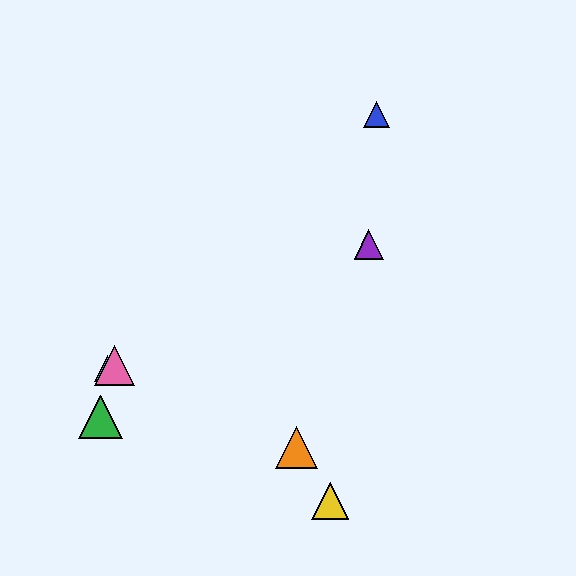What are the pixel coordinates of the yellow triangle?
The yellow triangle is at (330, 501).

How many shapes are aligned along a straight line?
4 shapes (the red triangle, the purple triangle, the cyan triangle, the pink triangle) are aligned along a straight line.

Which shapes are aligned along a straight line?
The red triangle, the purple triangle, the cyan triangle, the pink triangle are aligned along a straight line.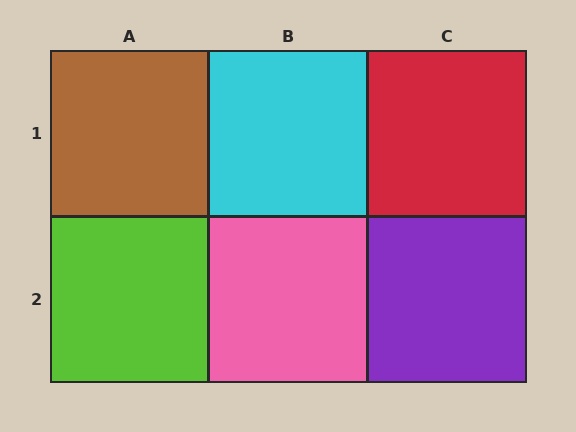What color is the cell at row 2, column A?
Lime.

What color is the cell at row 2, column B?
Pink.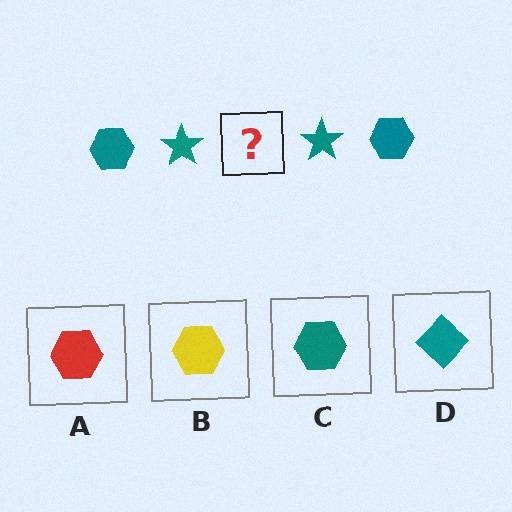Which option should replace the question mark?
Option C.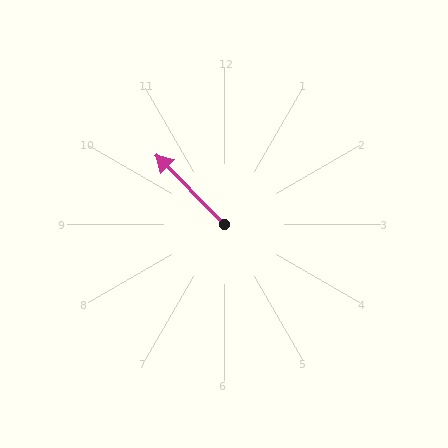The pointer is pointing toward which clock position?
Roughly 11 o'clock.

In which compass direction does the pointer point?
Northwest.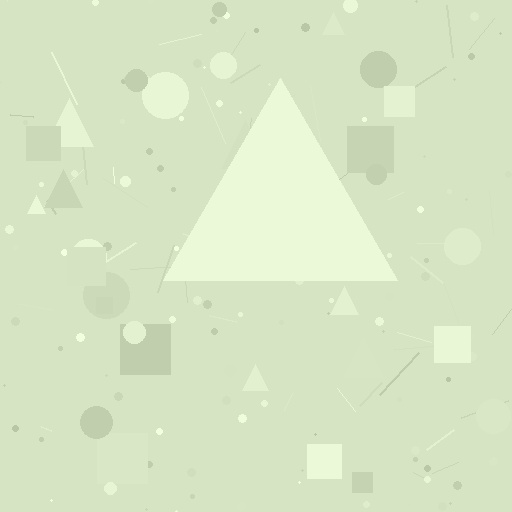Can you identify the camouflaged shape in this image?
The camouflaged shape is a triangle.